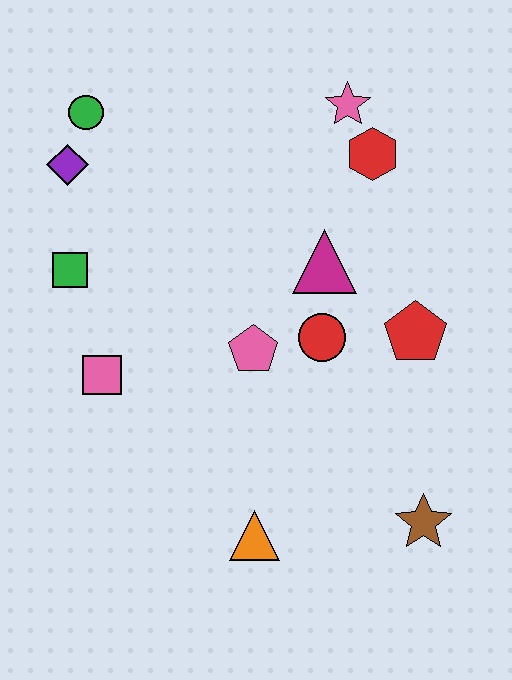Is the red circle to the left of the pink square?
No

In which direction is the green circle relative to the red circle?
The green circle is to the left of the red circle.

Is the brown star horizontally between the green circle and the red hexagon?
No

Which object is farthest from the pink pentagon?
The green circle is farthest from the pink pentagon.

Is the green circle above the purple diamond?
Yes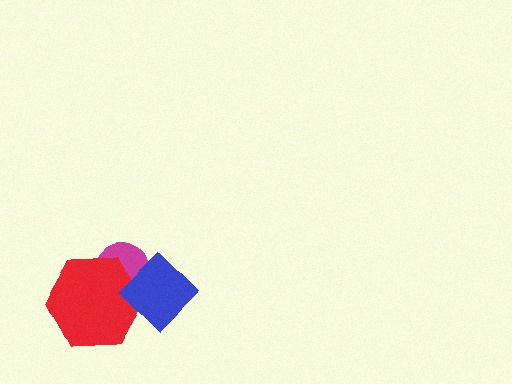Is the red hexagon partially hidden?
Yes, it is partially covered by another shape.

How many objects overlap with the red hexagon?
2 objects overlap with the red hexagon.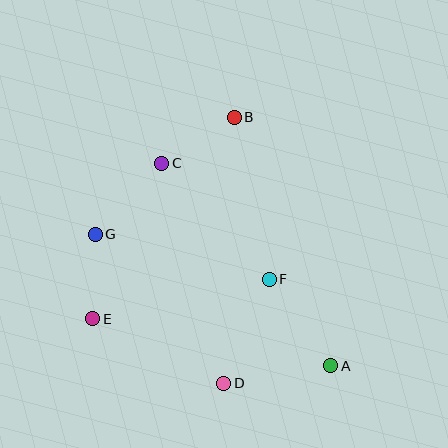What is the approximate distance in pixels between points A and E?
The distance between A and E is approximately 242 pixels.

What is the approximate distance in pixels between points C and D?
The distance between C and D is approximately 229 pixels.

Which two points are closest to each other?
Points E and G are closest to each other.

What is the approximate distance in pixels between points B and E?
The distance between B and E is approximately 246 pixels.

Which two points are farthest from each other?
Points A and G are farthest from each other.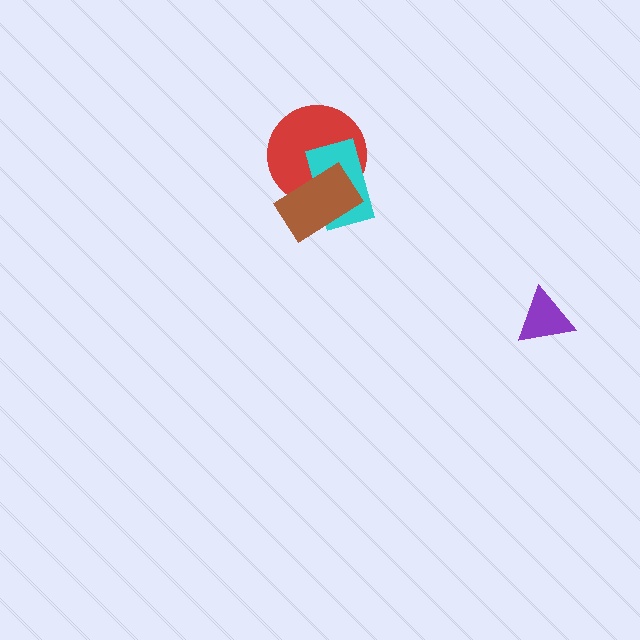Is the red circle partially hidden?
Yes, it is partially covered by another shape.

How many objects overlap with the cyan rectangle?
2 objects overlap with the cyan rectangle.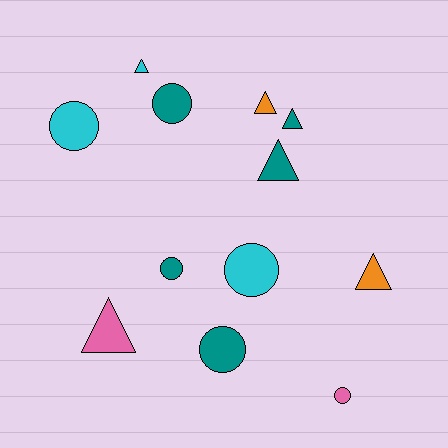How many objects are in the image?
There are 12 objects.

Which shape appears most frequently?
Circle, with 6 objects.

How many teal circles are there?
There are 3 teal circles.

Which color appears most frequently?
Teal, with 5 objects.